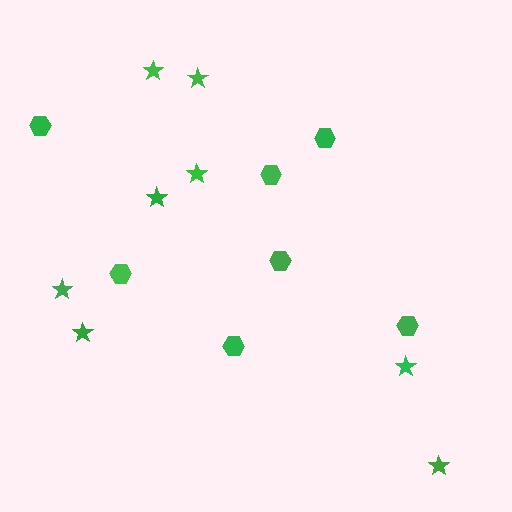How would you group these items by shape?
There are 2 groups: one group of stars (8) and one group of hexagons (7).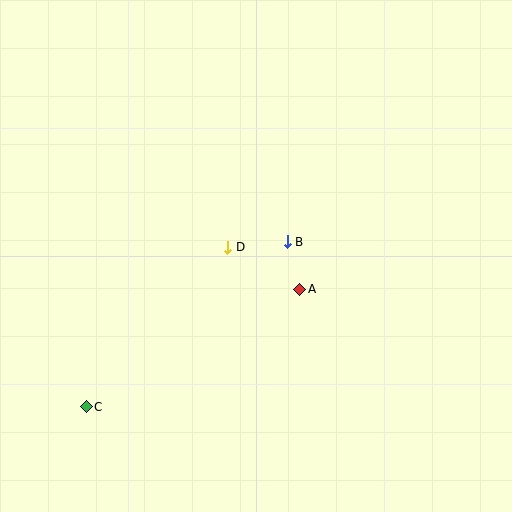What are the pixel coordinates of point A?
Point A is at (300, 289).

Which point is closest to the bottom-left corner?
Point C is closest to the bottom-left corner.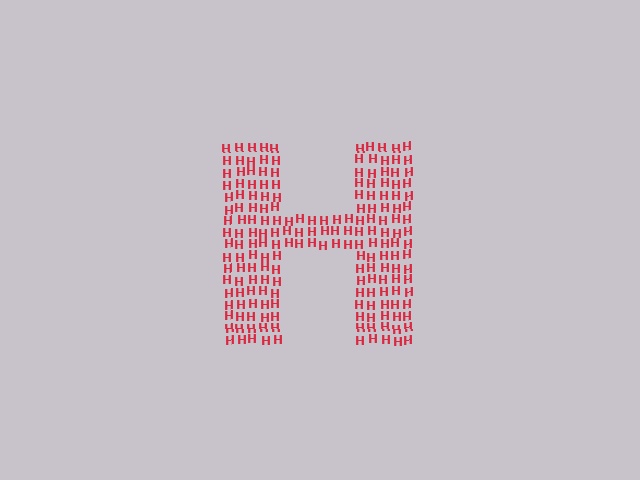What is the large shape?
The large shape is the letter H.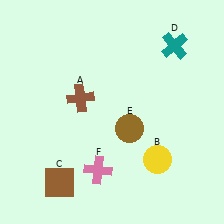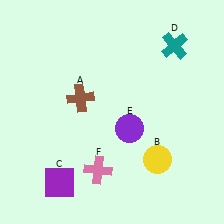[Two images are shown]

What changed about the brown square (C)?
In Image 1, C is brown. In Image 2, it changed to purple.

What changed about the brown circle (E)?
In Image 1, E is brown. In Image 2, it changed to purple.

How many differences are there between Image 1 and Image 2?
There are 2 differences between the two images.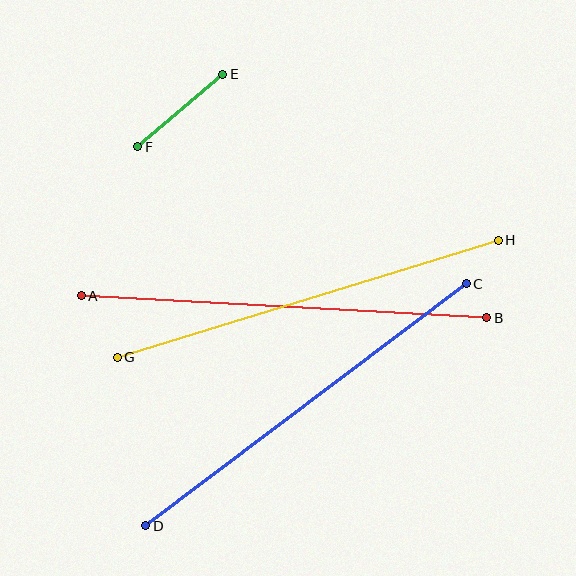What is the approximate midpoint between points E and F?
The midpoint is at approximately (180, 111) pixels.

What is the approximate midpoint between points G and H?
The midpoint is at approximately (308, 299) pixels.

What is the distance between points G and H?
The distance is approximately 399 pixels.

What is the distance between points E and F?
The distance is approximately 112 pixels.